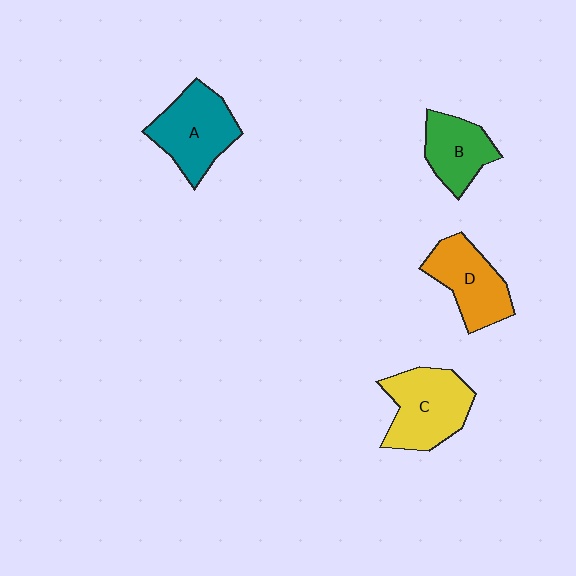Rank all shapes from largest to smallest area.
From largest to smallest: C (yellow), A (teal), D (orange), B (green).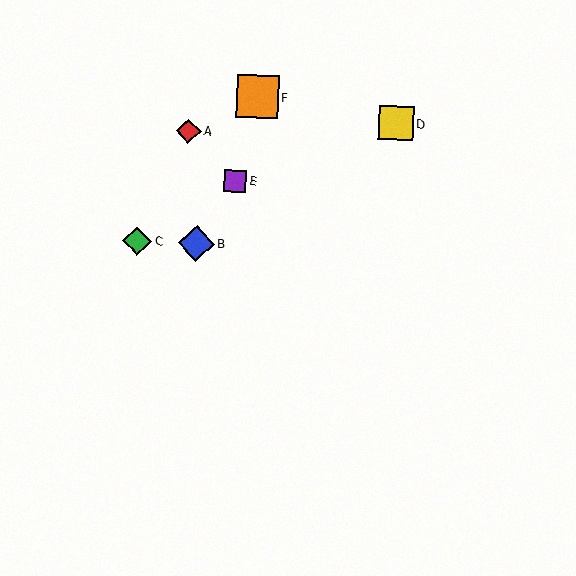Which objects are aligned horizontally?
Objects B, C are aligned horizontally.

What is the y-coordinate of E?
Object E is at y≈181.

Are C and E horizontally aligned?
No, C is at y≈241 and E is at y≈181.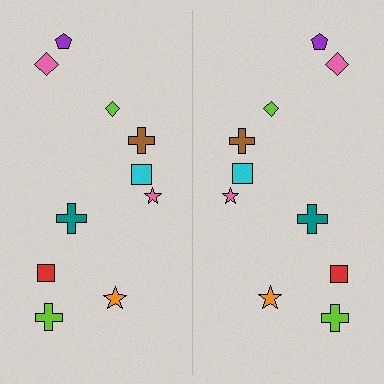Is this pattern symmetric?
Yes, this pattern has bilateral (reflection) symmetry.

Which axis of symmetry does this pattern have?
The pattern has a vertical axis of symmetry running through the center of the image.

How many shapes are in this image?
There are 20 shapes in this image.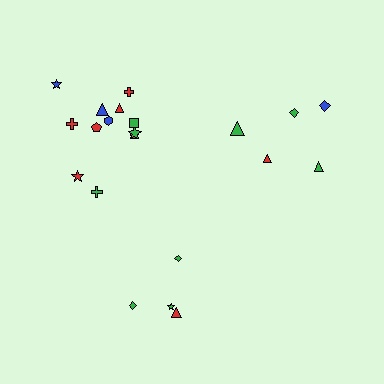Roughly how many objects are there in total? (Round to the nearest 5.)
Roughly 20 objects in total.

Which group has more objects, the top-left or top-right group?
The top-left group.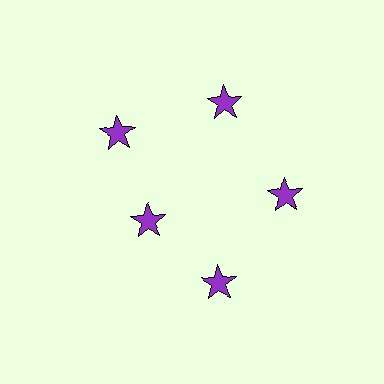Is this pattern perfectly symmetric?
No. The 5 purple stars are arranged in a ring, but one element near the 8 o'clock position is pulled inward toward the center, breaking the 5-fold rotational symmetry.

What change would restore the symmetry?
The symmetry would be restored by moving it outward, back onto the ring so that all 5 stars sit at equal angles and equal distance from the center.